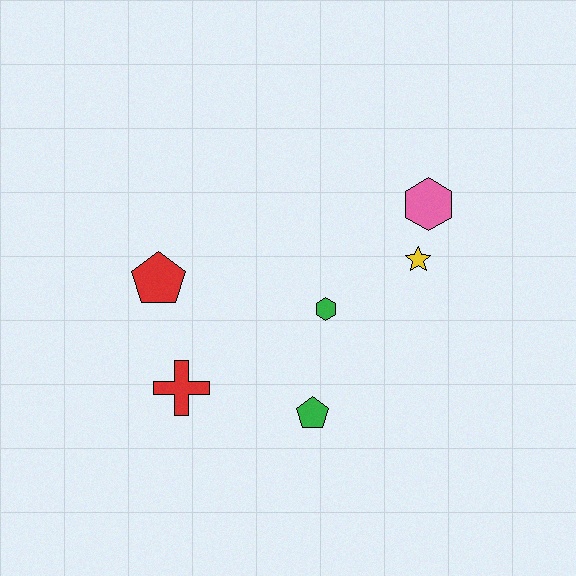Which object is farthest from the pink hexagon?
The red cross is farthest from the pink hexagon.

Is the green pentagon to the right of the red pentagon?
Yes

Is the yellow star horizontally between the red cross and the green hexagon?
No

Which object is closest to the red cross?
The red pentagon is closest to the red cross.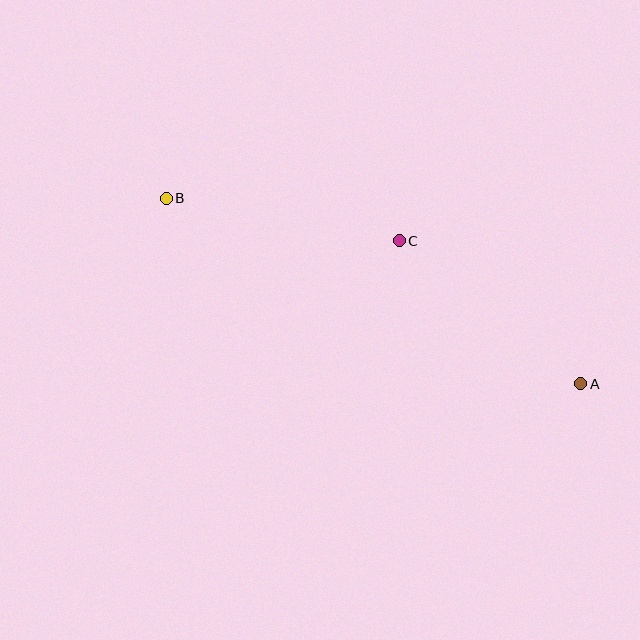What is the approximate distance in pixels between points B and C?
The distance between B and C is approximately 237 pixels.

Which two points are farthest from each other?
Points A and B are farthest from each other.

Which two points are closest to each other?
Points A and C are closest to each other.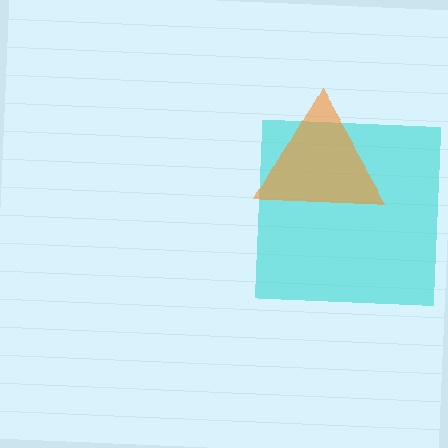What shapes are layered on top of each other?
The layered shapes are: a cyan square, an orange triangle.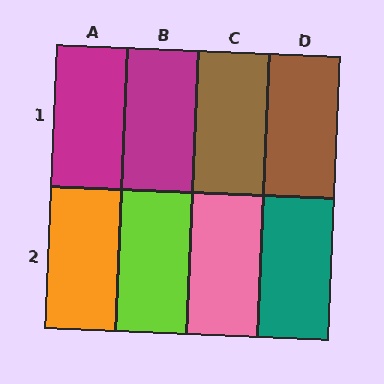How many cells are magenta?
2 cells are magenta.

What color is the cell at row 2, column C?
Pink.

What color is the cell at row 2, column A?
Orange.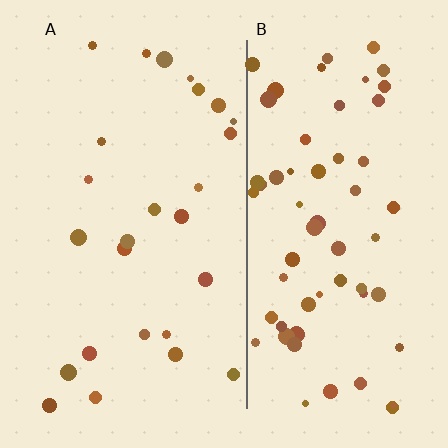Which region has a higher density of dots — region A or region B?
B (the right).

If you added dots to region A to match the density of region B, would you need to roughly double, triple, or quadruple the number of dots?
Approximately double.